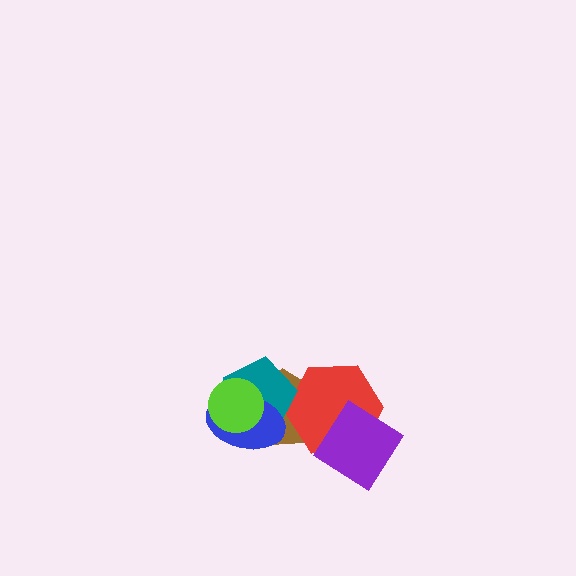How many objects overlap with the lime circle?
3 objects overlap with the lime circle.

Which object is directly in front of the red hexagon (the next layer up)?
The teal pentagon is directly in front of the red hexagon.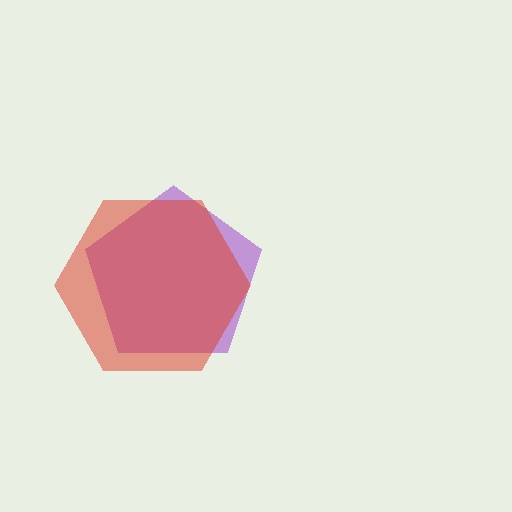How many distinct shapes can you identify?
There are 2 distinct shapes: a purple pentagon, a red hexagon.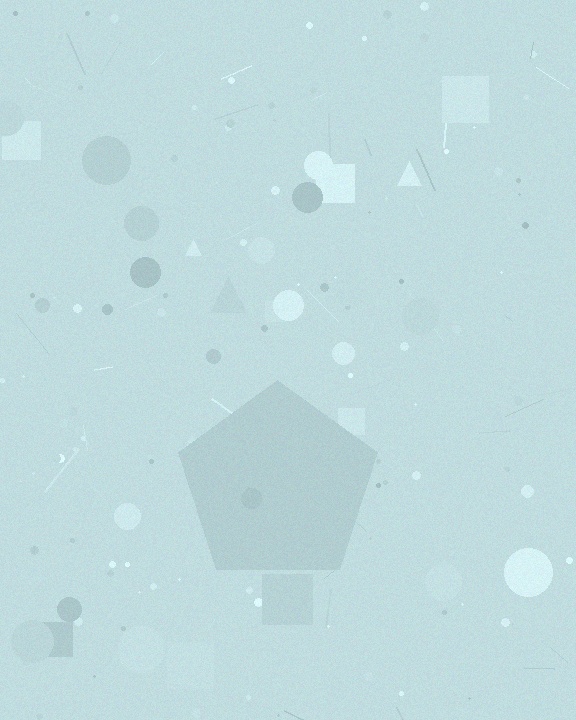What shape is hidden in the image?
A pentagon is hidden in the image.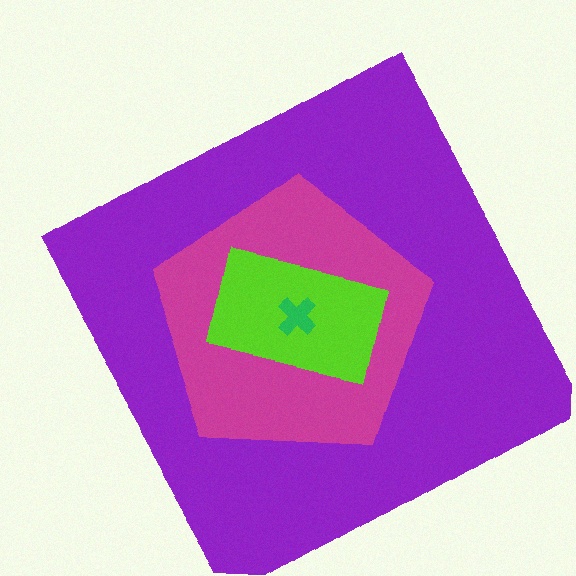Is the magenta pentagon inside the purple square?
Yes.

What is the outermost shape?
The purple square.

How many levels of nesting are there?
4.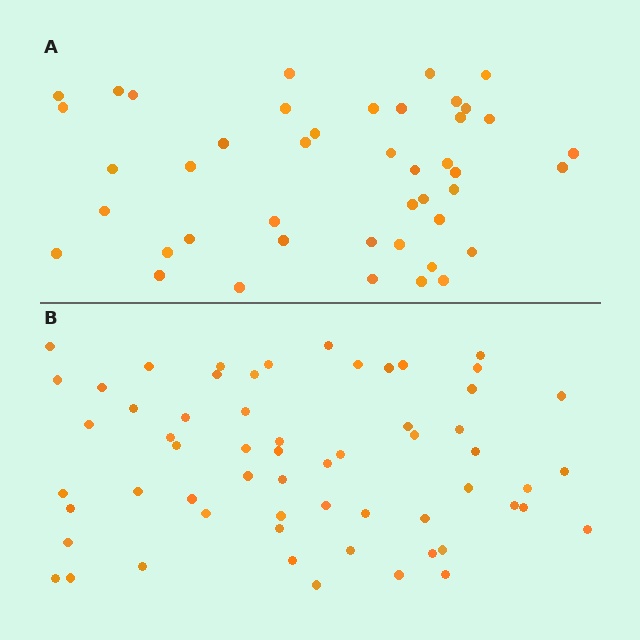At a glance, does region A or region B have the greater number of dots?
Region B (the bottom region) has more dots.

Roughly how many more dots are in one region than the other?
Region B has approximately 15 more dots than region A.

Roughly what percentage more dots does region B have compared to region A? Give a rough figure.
About 35% more.